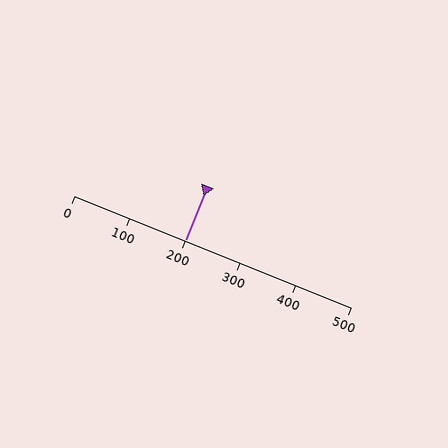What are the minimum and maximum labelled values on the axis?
The axis runs from 0 to 500.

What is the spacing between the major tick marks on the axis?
The major ticks are spaced 100 apart.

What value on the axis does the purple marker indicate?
The marker indicates approximately 200.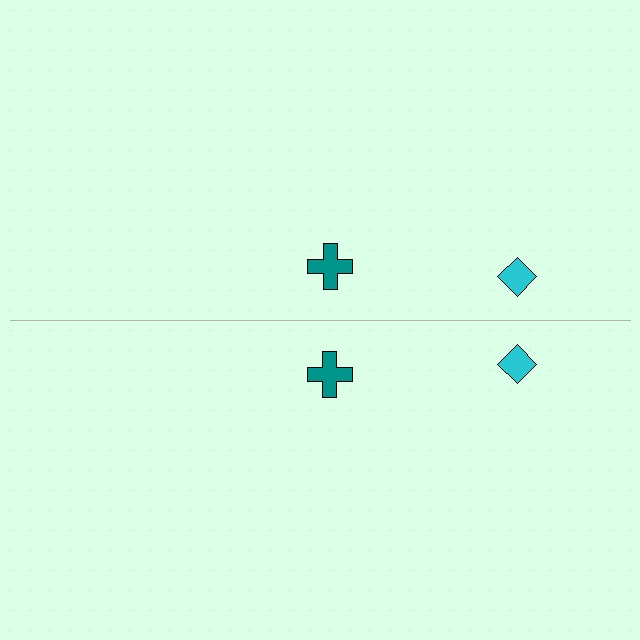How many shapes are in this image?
There are 4 shapes in this image.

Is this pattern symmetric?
Yes, this pattern has bilateral (reflection) symmetry.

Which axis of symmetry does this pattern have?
The pattern has a horizontal axis of symmetry running through the center of the image.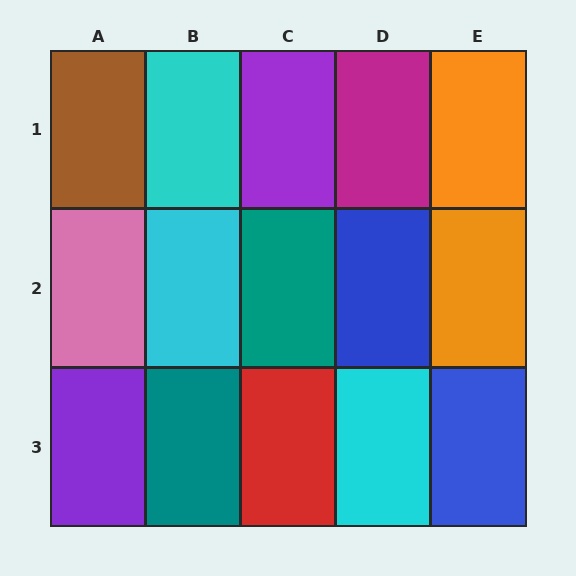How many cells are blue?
2 cells are blue.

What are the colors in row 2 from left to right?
Pink, cyan, teal, blue, orange.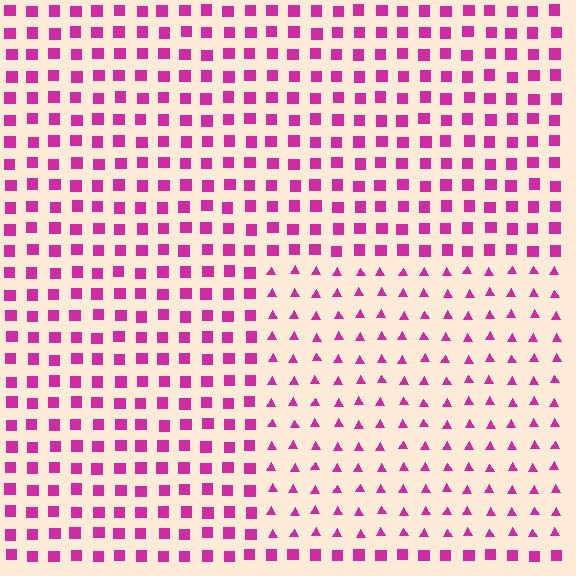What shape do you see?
I see a rectangle.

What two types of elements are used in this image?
The image uses triangles inside the rectangle region and squares outside it.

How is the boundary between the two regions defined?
The boundary is defined by a change in element shape: triangles inside vs. squares outside. All elements share the same color and spacing.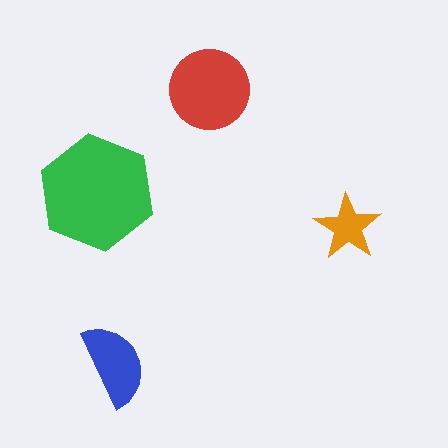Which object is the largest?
The green hexagon.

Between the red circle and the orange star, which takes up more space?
The red circle.